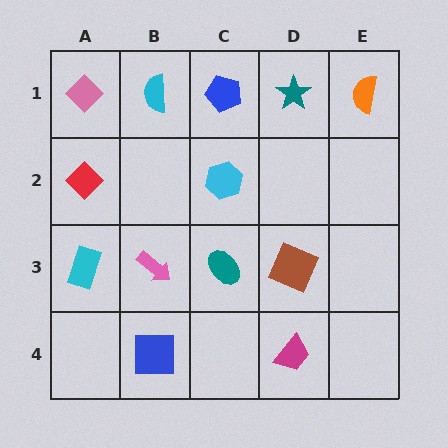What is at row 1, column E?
An orange semicircle.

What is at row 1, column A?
A pink diamond.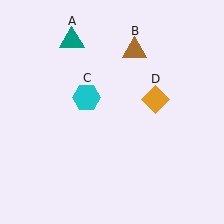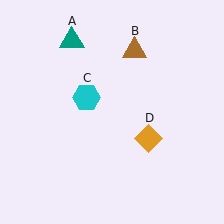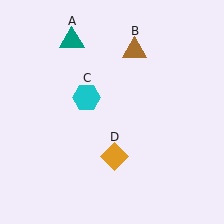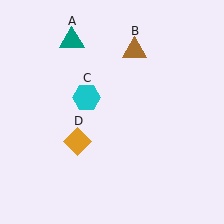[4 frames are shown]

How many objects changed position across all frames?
1 object changed position: orange diamond (object D).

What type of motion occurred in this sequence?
The orange diamond (object D) rotated clockwise around the center of the scene.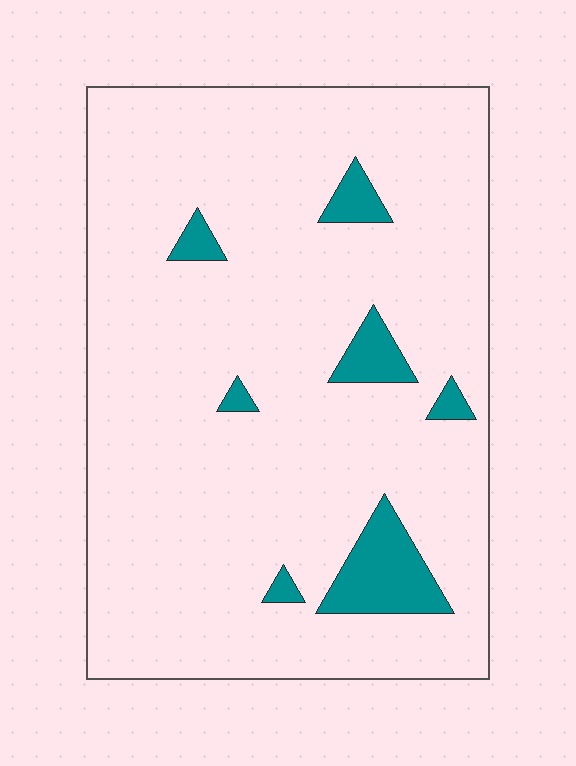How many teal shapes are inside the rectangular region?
7.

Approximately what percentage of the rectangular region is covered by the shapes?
Approximately 10%.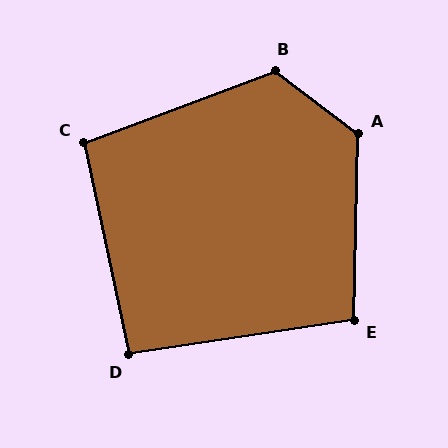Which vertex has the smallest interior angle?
D, at approximately 93 degrees.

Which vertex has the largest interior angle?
A, at approximately 126 degrees.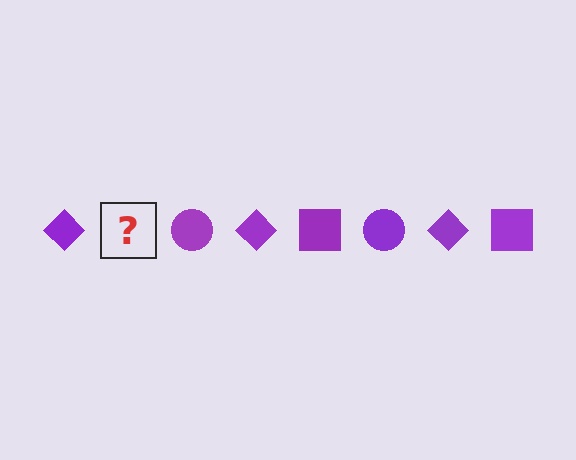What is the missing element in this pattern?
The missing element is a purple square.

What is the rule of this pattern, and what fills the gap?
The rule is that the pattern cycles through diamond, square, circle shapes in purple. The gap should be filled with a purple square.